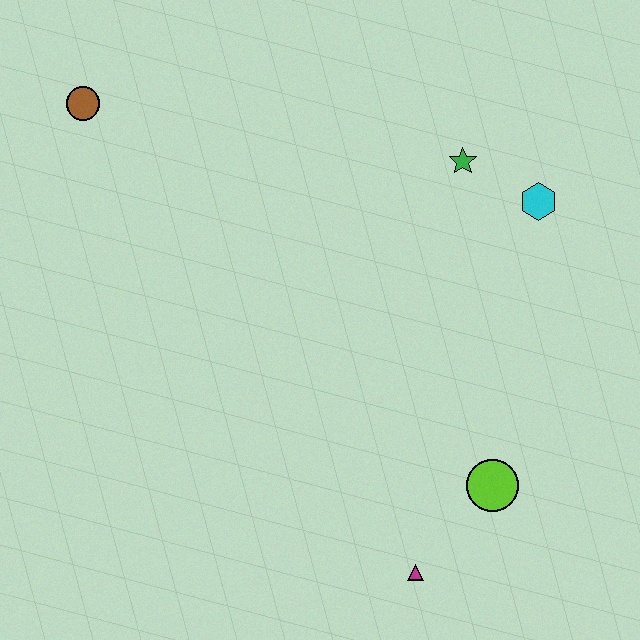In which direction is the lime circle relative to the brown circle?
The lime circle is to the right of the brown circle.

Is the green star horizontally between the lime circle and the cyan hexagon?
No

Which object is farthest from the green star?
The magenta triangle is farthest from the green star.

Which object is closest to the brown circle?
The green star is closest to the brown circle.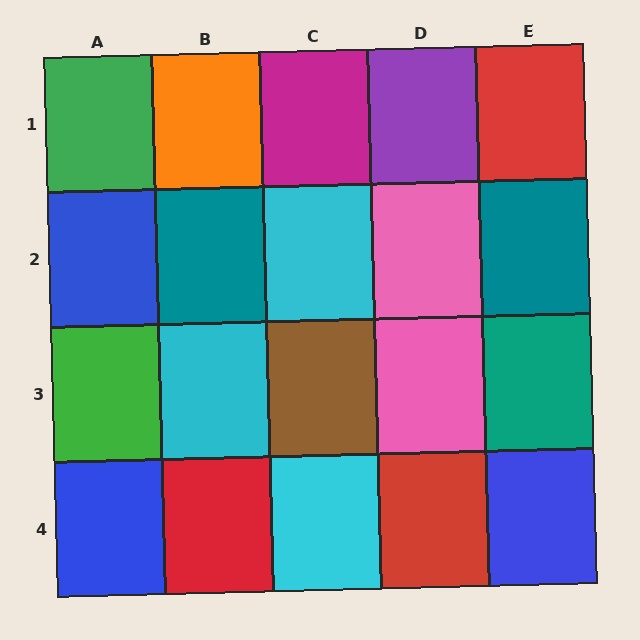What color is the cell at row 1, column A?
Green.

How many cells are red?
3 cells are red.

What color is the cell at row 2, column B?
Teal.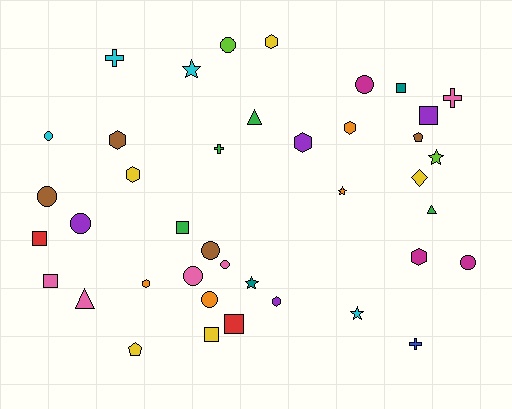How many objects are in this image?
There are 40 objects.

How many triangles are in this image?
There are 3 triangles.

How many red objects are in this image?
There are 2 red objects.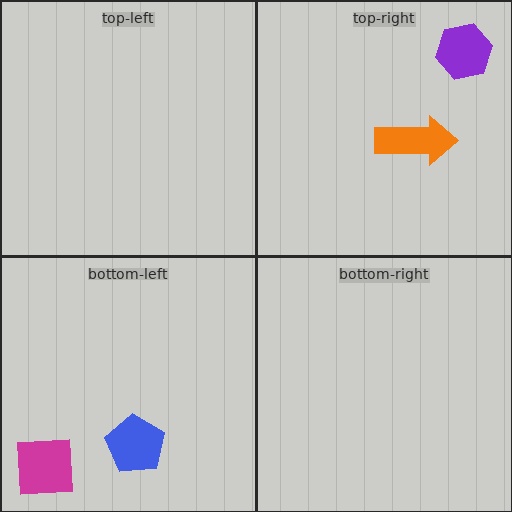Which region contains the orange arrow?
The top-right region.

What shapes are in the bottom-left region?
The blue pentagon, the magenta square.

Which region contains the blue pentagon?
The bottom-left region.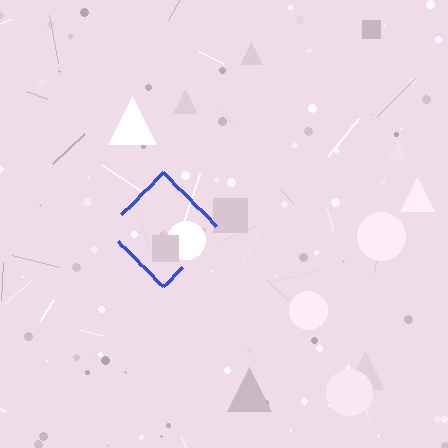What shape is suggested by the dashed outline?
The dashed outline suggests a diamond.